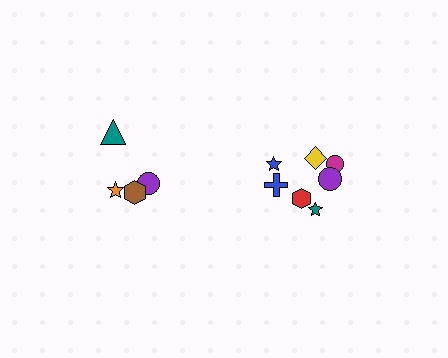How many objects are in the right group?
There are 7 objects.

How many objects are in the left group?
There are 4 objects.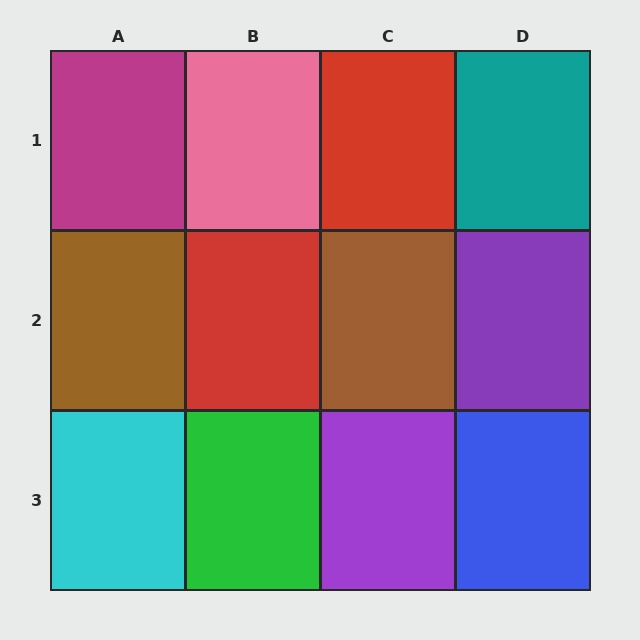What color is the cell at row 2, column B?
Red.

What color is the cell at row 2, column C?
Brown.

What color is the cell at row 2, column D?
Purple.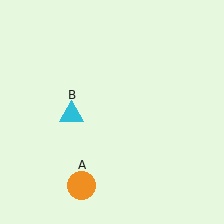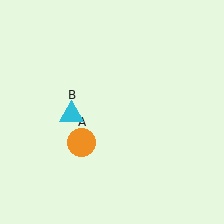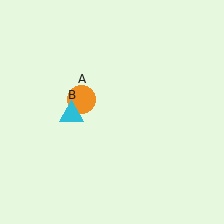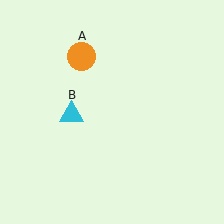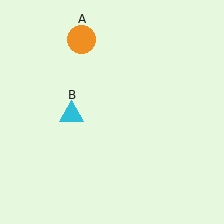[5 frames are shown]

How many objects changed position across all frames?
1 object changed position: orange circle (object A).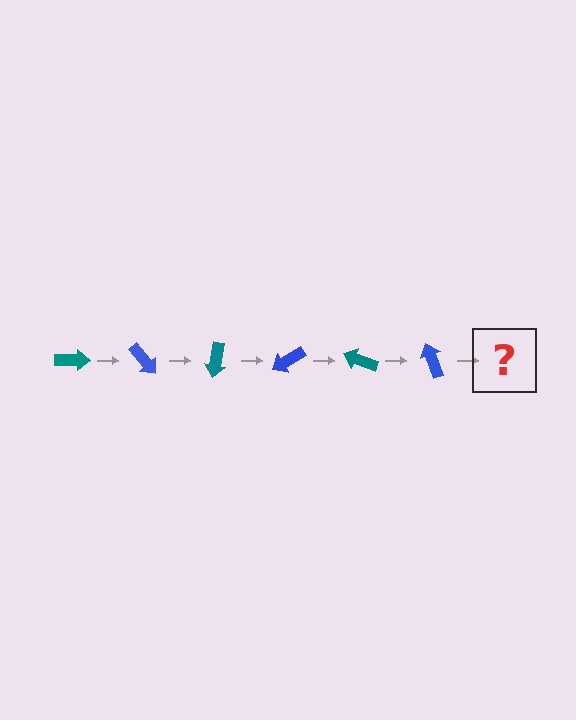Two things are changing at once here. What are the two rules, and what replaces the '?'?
The two rules are that it rotates 50 degrees each step and the color cycles through teal and blue. The '?' should be a teal arrow, rotated 300 degrees from the start.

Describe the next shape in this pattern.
It should be a teal arrow, rotated 300 degrees from the start.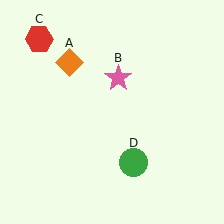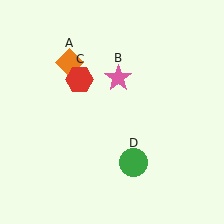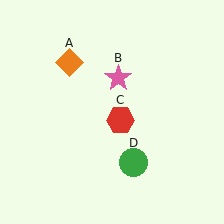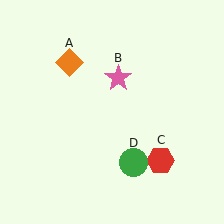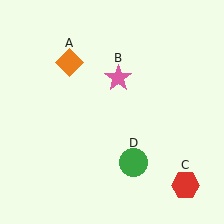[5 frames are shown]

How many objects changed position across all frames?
1 object changed position: red hexagon (object C).